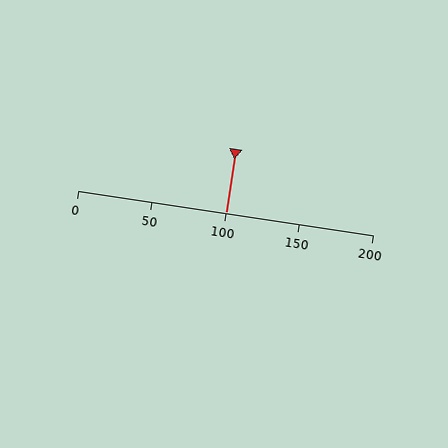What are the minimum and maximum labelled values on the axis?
The axis runs from 0 to 200.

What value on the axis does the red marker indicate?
The marker indicates approximately 100.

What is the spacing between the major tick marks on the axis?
The major ticks are spaced 50 apart.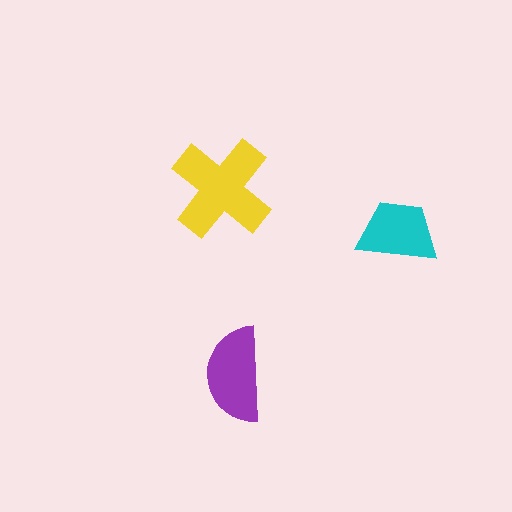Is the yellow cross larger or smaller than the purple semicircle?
Larger.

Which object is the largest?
The yellow cross.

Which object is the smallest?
The cyan trapezoid.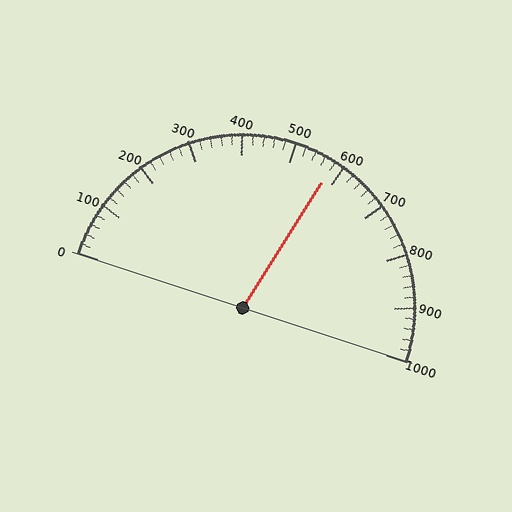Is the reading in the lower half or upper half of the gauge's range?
The reading is in the upper half of the range (0 to 1000).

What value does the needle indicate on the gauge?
The needle indicates approximately 580.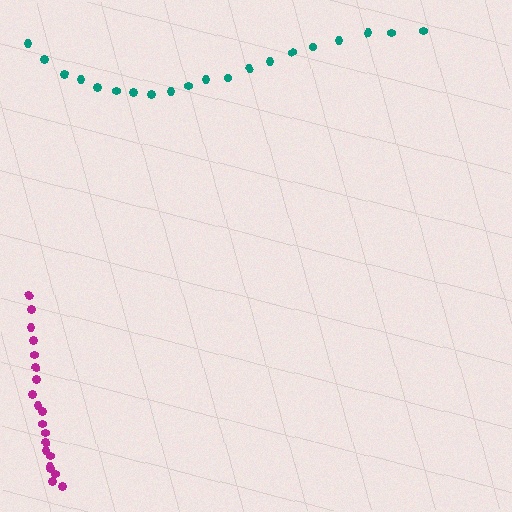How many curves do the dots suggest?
There are 2 distinct paths.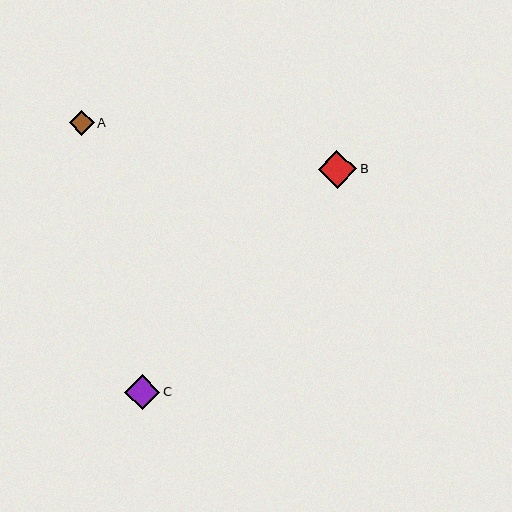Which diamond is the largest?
Diamond B is the largest with a size of approximately 38 pixels.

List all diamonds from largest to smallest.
From largest to smallest: B, C, A.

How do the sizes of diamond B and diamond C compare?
Diamond B and diamond C are approximately the same size.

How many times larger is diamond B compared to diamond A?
Diamond B is approximately 1.5 times the size of diamond A.